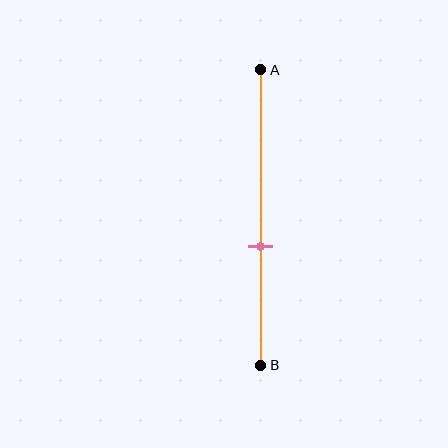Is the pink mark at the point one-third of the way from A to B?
No, the mark is at about 60% from A, not at the 33% one-third point.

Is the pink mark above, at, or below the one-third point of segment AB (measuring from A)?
The pink mark is below the one-third point of segment AB.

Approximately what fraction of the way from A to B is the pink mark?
The pink mark is approximately 60% of the way from A to B.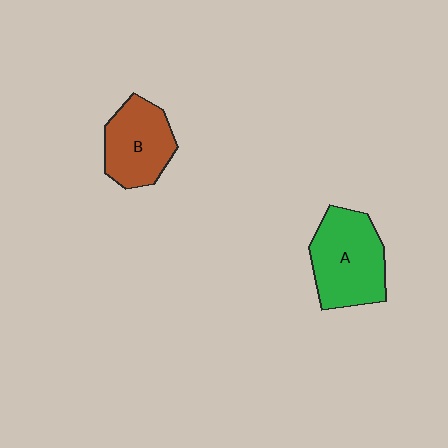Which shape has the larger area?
Shape A (green).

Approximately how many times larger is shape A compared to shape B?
Approximately 1.3 times.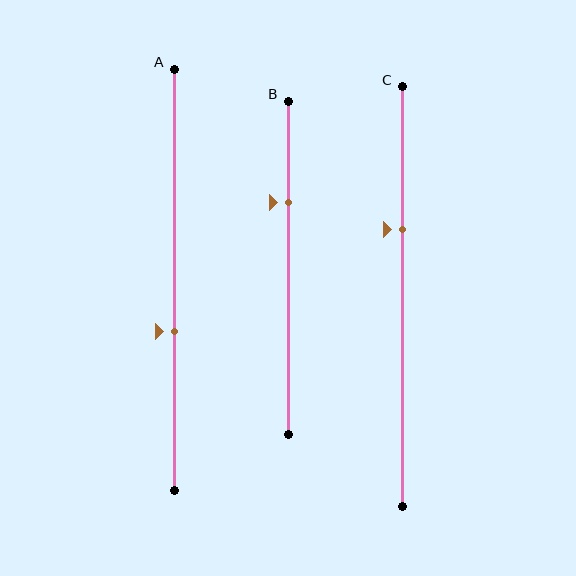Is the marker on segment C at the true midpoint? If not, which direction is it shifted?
No, the marker on segment C is shifted upward by about 16% of the segment length.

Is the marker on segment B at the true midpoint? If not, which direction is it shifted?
No, the marker on segment B is shifted upward by about 20% of the segment length.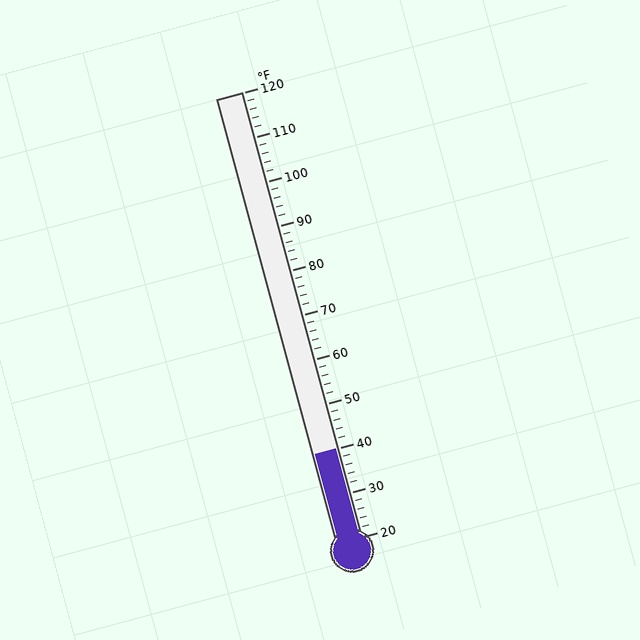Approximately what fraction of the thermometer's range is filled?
The thermometer is filled to approximately 20% of its range.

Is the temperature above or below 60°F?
The temperature is below 60°F.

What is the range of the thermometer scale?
The thermometer scale ranges from 20°F to 120°F.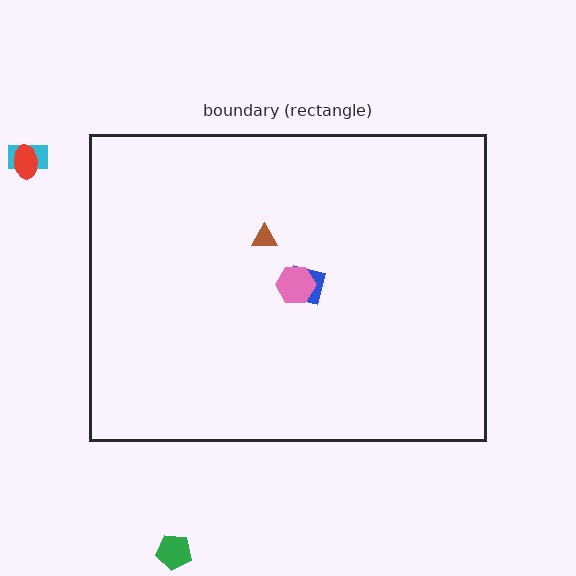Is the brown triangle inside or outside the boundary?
Inside.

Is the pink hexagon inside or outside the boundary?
Inside.